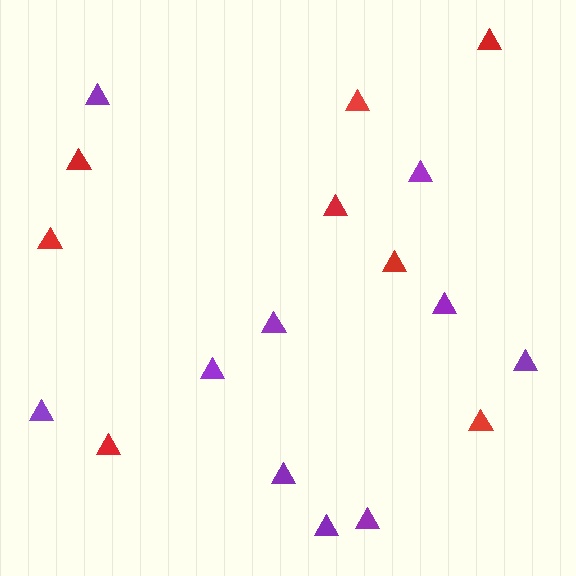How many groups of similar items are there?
There are 2 groups: one group of red triangles (8) and one group of purple triangles (10).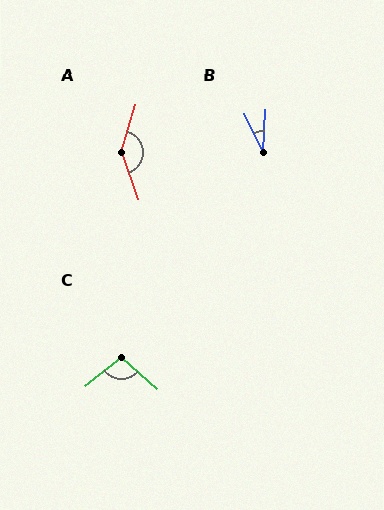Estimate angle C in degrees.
Approximately 100 degrees.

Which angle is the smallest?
B, at approximately 28 degrees.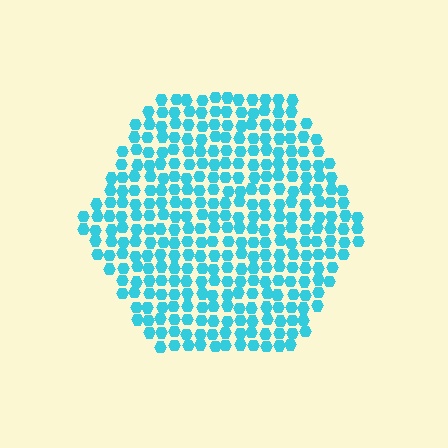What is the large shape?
The large shape is a hexagon.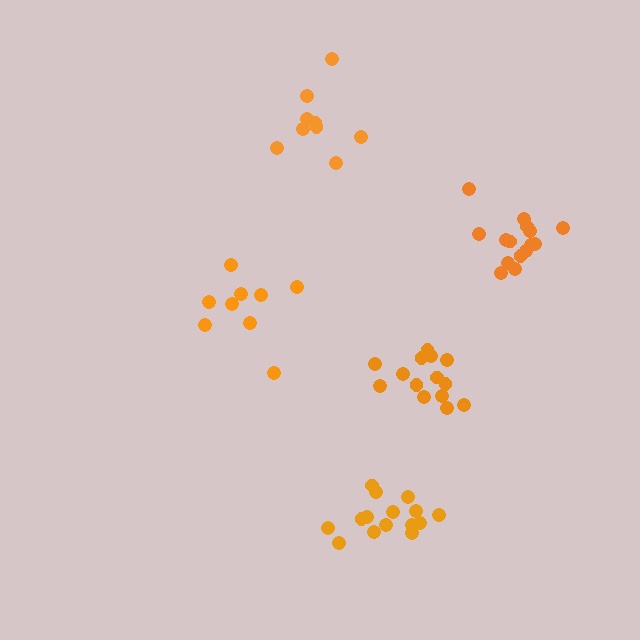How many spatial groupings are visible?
There are 5 spatial groupings.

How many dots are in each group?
Group 1: 9 dots, Group 2: 15 dots, Group 3: 9 dots, Group 4: 14 dots, Group 5: 15 dots (62 total).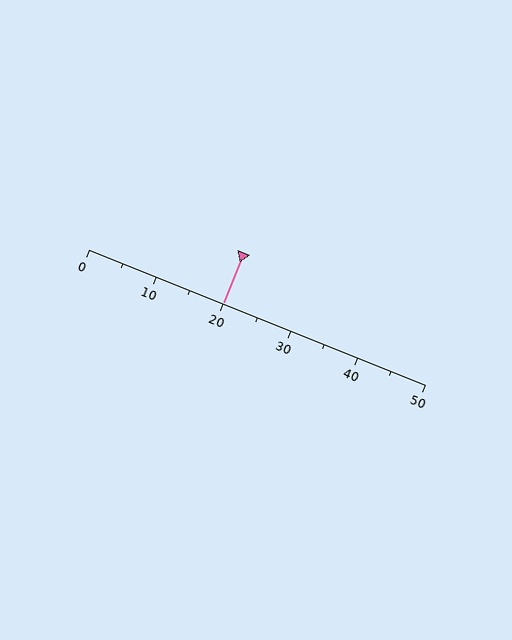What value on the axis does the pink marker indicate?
The marker indicates approximately 20.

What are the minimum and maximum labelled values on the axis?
The axis runs from 0 to 50.